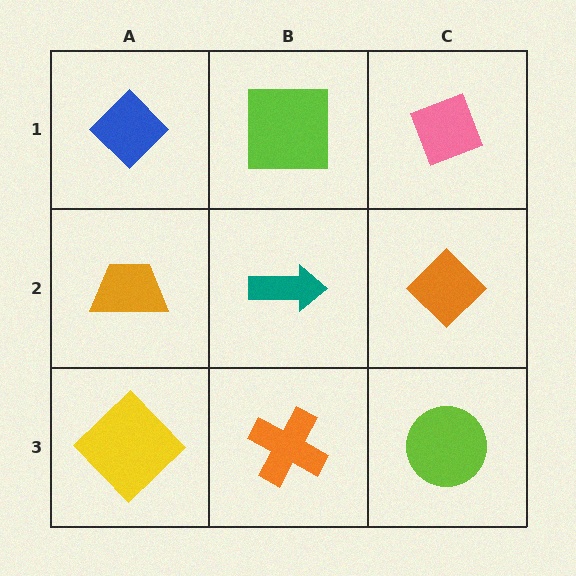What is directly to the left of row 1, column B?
A blue diamond.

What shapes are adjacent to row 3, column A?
An orange trapezoid (row 2, column A), an orange cross (row 3, column B).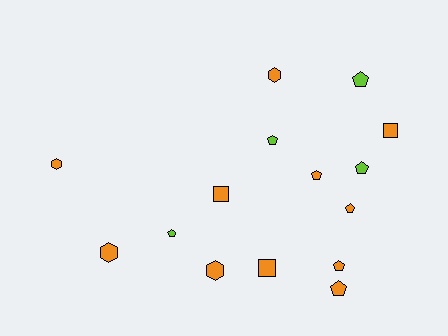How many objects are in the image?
There are 15 objects.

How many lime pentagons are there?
There are 4 lime pentagons.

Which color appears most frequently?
Orange, with 11 objects.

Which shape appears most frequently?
Pentagon, with 8 objects.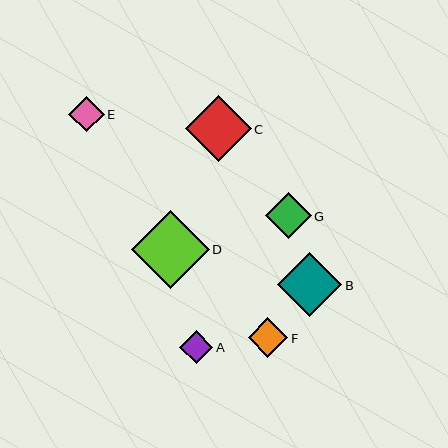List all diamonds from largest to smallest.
From largest to smallest: D, C, B, G, F, E, A.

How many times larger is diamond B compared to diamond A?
Diamond B is approximately 2.0 times the size of diamond A.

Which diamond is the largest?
Diamond D is the largest with a size of approximately 77 pixels.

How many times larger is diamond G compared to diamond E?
Diamond G is approximately 1.3 times the size of diamond E.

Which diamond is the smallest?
Diamond A is the smallest with a size of approximately 33 pixels.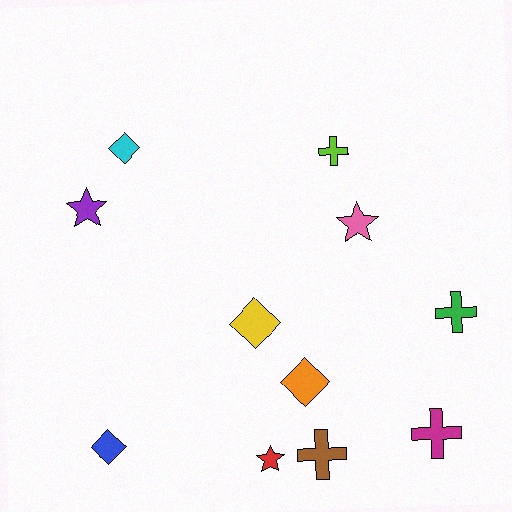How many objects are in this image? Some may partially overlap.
There are 11 objects.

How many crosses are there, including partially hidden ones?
There are 4 crosses.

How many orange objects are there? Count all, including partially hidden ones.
There is 1 orange object.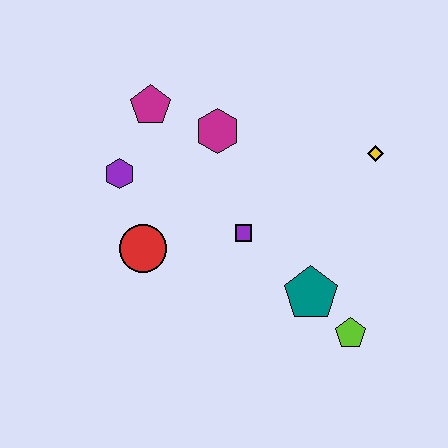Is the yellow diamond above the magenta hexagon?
No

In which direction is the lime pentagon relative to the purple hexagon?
The lime pentagon is to the right of the purple hexagon.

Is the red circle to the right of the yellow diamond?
No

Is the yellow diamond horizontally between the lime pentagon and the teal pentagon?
No